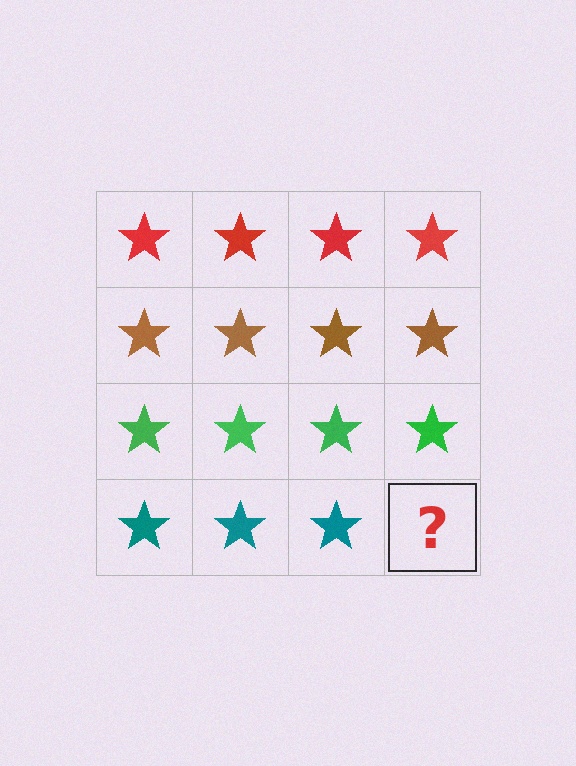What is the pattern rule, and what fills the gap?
The rule is that each row has a consistent color. The gap should be filled with a teal star.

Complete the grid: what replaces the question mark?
The question mark should be replaced with a teal star.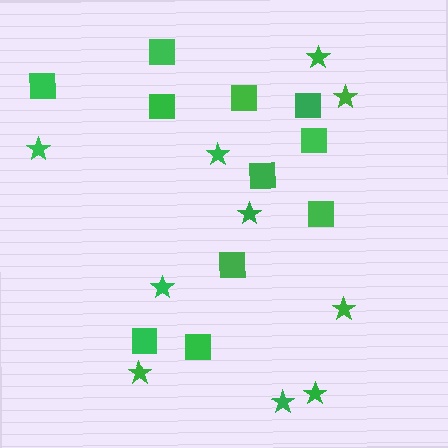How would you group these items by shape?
There are 2 groups: one group of stars (10) and one group of squares (11).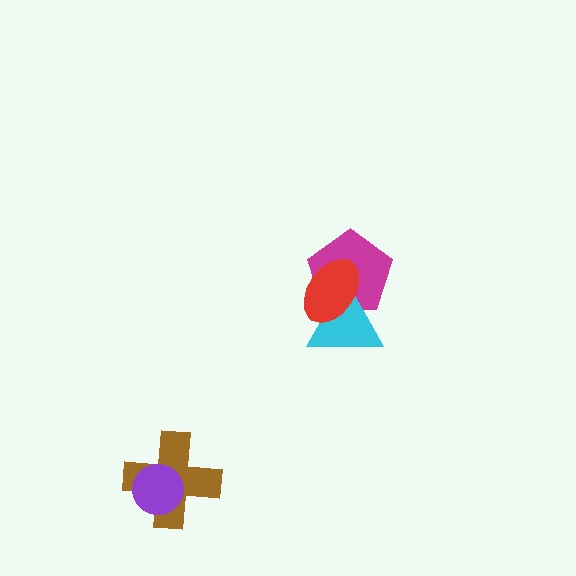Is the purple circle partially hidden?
No, no other shape covers it.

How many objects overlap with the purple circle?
1 object overlaps with the purple circle.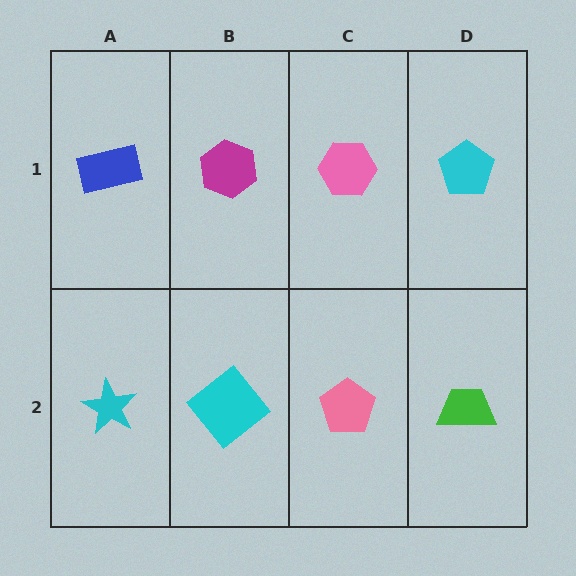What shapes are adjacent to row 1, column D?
A green trapezoid (row 2, column D), a pink hexagon (row 1, column C).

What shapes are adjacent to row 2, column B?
A magenta hexagon (row 1, column B), a cyan star (row 2, column A), a pink pentagon (row 2, column C).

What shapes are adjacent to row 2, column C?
A pink hexagon (row 1, column C), a cyan diamond (row 2, column B), a green trapezoid (row 2, column D).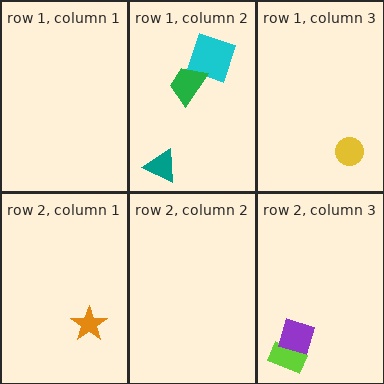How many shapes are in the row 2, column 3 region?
2.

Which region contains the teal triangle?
The row 1, column 2 region.